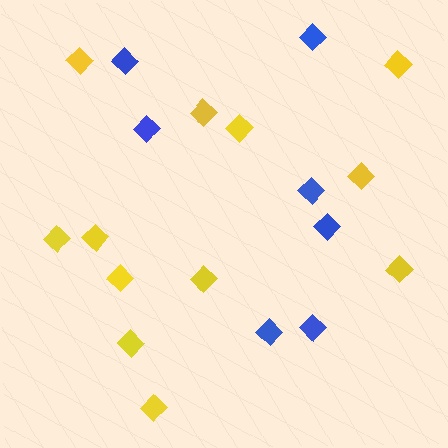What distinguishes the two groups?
There are 2 groups: one group of blue diamonds (7) and one group of yellow diamonds (12).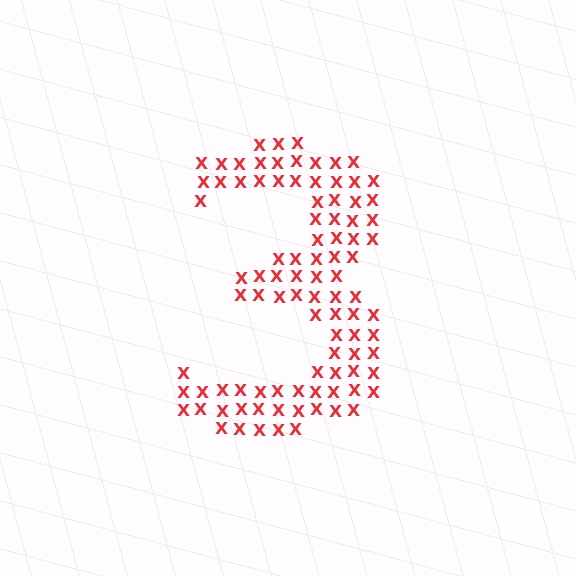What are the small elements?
The small elements are letter X's.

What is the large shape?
The large shape is the digit 3.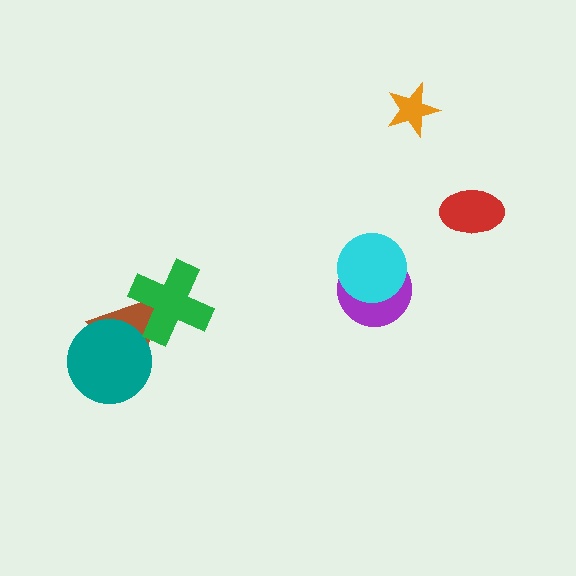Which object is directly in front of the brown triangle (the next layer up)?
The teal circle is directly in front of the brown triangle.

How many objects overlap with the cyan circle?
1 object overlaps with the cyan circle.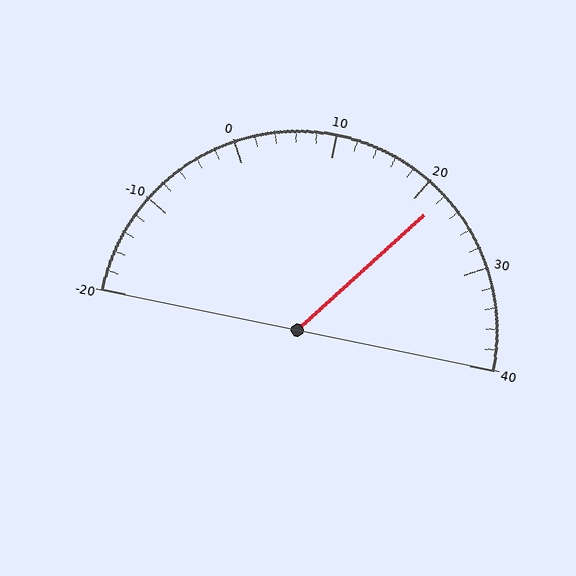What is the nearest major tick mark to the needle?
The nearest major tick mark is 20.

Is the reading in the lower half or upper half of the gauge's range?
The reading is in the upper half of the range (-20 to 40).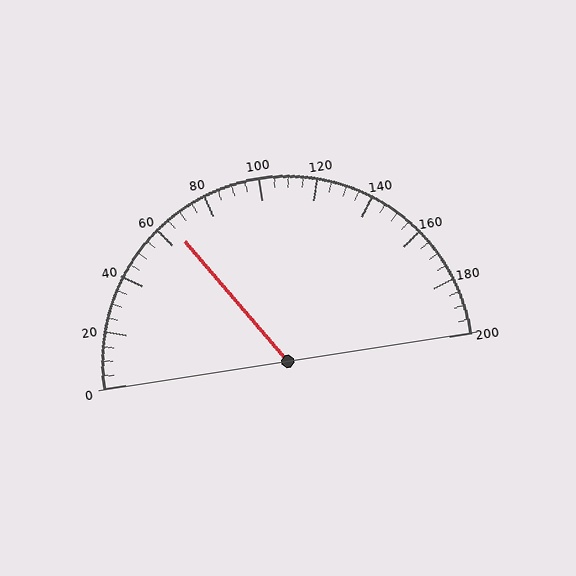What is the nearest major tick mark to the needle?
The nearest major tick mark is 60.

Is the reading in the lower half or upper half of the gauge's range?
The reading is in the lower half of the range (0 to 200).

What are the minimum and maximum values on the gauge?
The gauge ranges from 0 to 200.